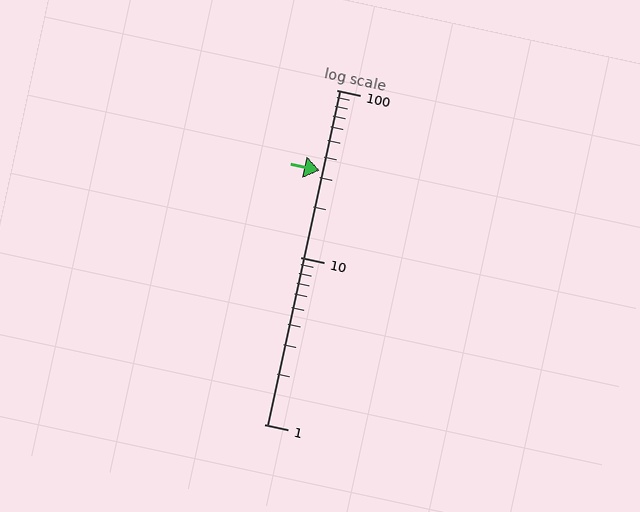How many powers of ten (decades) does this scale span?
The scale spans 2 decades, from 1 to 100.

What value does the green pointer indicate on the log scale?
The pointer indicates approximately 33.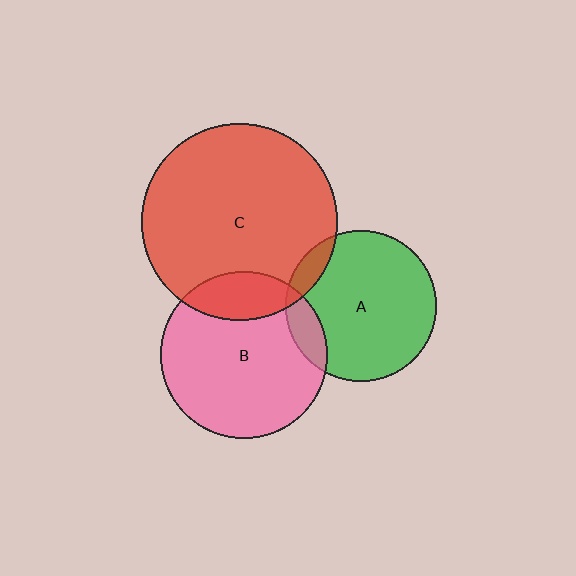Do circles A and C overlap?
Yes.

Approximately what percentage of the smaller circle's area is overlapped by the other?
Approximately 10%.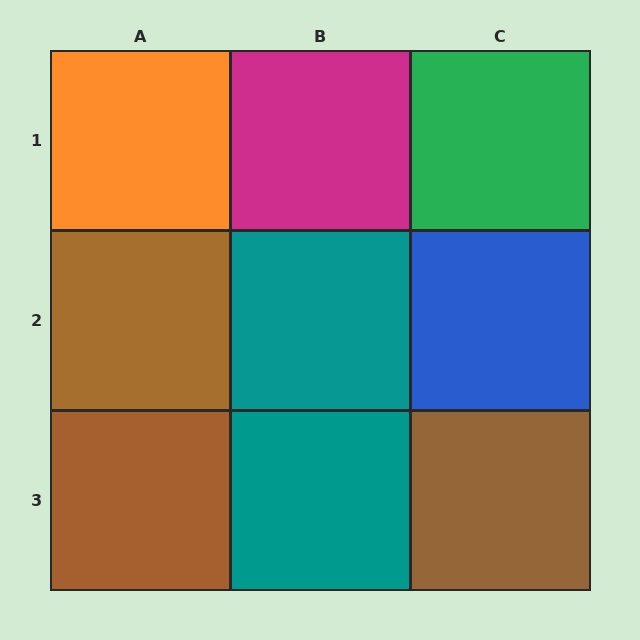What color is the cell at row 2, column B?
Teal.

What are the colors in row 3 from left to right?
Brown, teal, brown.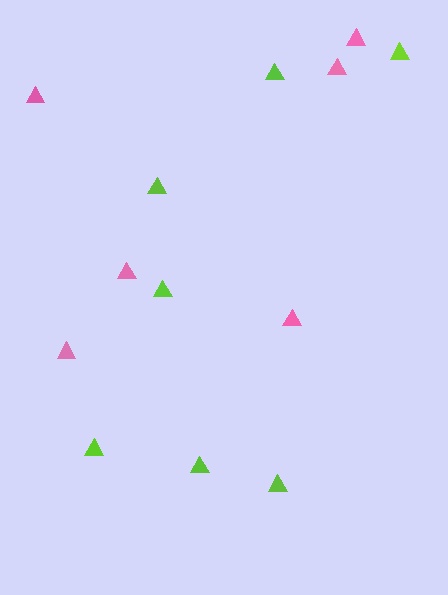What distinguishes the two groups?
There are 2 groups: one group of pink triangles (6) and one group of lime triangles (7).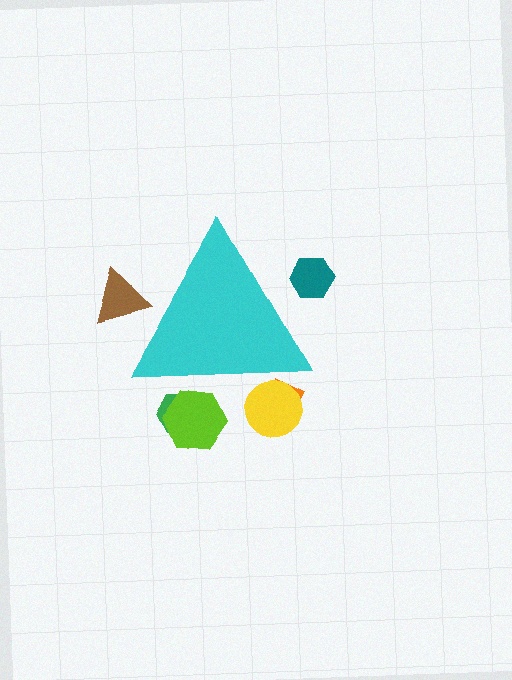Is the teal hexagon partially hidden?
Yes, the teal hexagon is partially hidden behind the cyan triangle.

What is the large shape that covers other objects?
A cyan triangle.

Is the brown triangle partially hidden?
Yes, the brown triangle is partially hidden behind the cyan triangle.